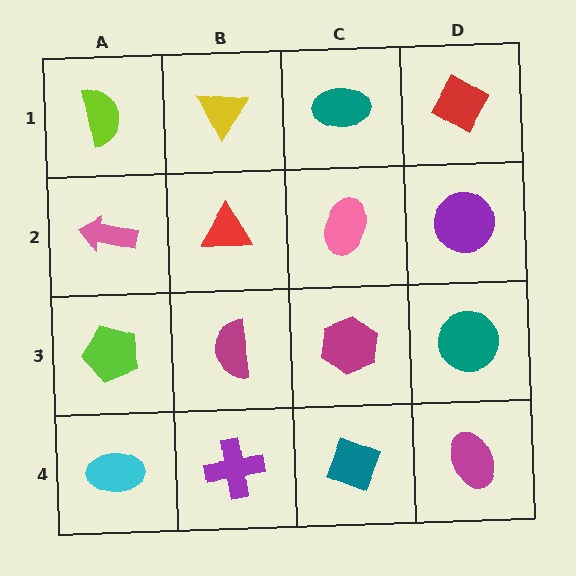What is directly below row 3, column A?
A cyan ellipse.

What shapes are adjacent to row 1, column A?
A pink arrow (row 2, column A), a yellow triangle (row 1, column B).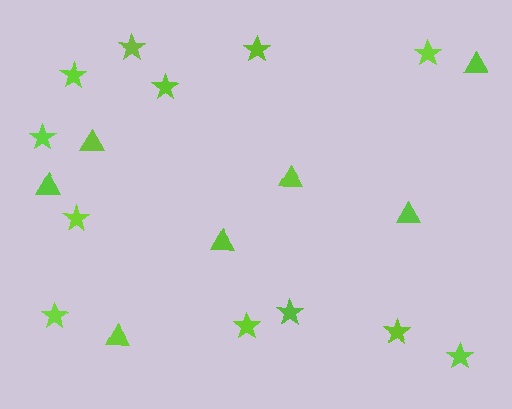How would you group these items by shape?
There are 2 groups: one group of stars (12) and one group of triangles (7).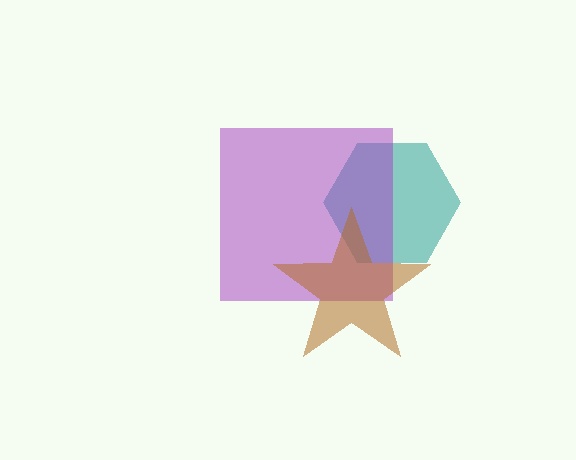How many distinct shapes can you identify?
There are 3 distinct shapes: a teal hexagon, a purple square, a brown star.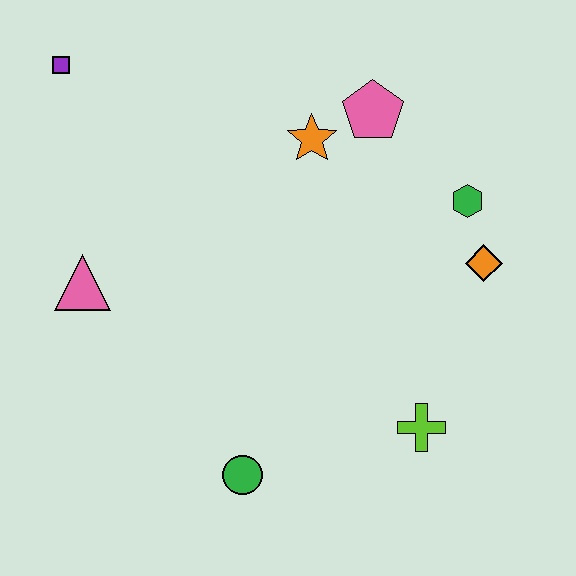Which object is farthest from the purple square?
The lime cross is farthest from the purple square.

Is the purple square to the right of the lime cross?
No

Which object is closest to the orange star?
The pink pentagon is closest to the orange star.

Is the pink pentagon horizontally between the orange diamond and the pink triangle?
Yes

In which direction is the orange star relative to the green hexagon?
The orange star is to the left of the green hexagon.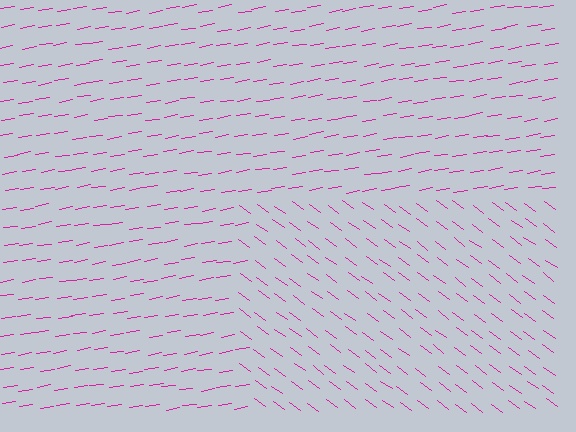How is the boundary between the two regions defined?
The boundary is defined purely by a change in line orientation (approximately 45 degrees difference). All lines are the same color and thickness.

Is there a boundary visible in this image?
Yes, there is a texture boundary formed by a change in line orientation.